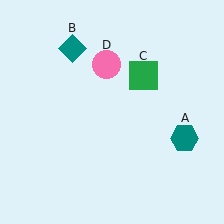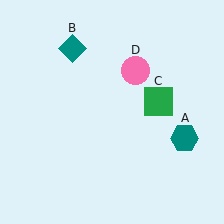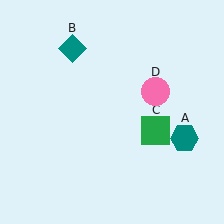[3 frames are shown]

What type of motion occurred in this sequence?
The green square (object C), pink circle (object D) rotated clockwise around the center of the scene.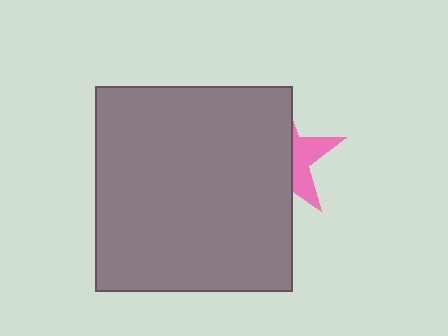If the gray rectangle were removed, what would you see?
You would see the complete pink star.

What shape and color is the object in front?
The object in front is a gray rectangle.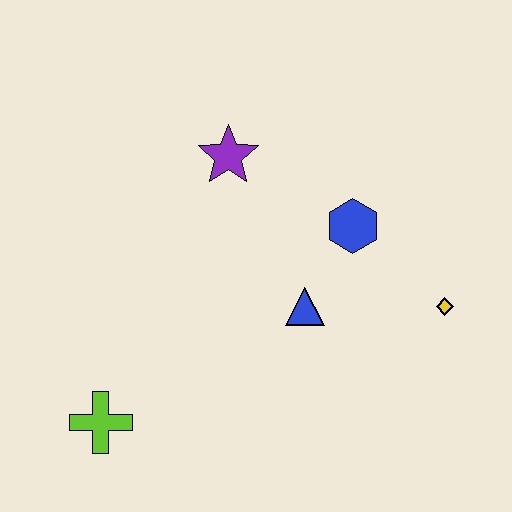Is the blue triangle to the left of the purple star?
No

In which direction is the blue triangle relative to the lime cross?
The blue triangle is to the right of the lime cross.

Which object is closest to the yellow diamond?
The blue hexagon is closest to the yellow diamond.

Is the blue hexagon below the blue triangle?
No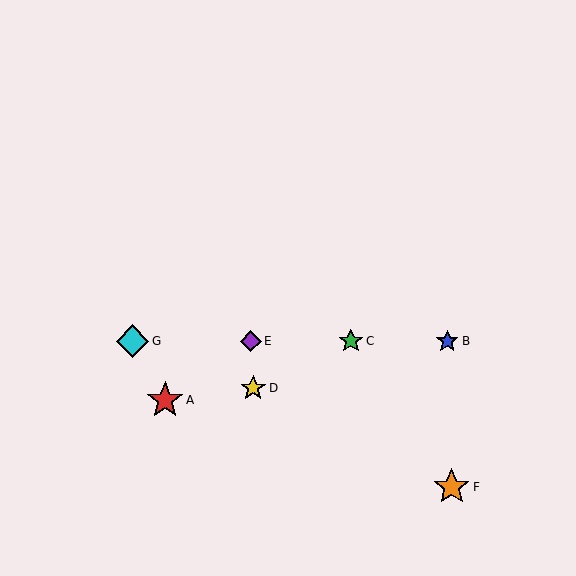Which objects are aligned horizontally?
Objects B, C, E, G are aligned horizontally.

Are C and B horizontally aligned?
Yes, both are at y≈341.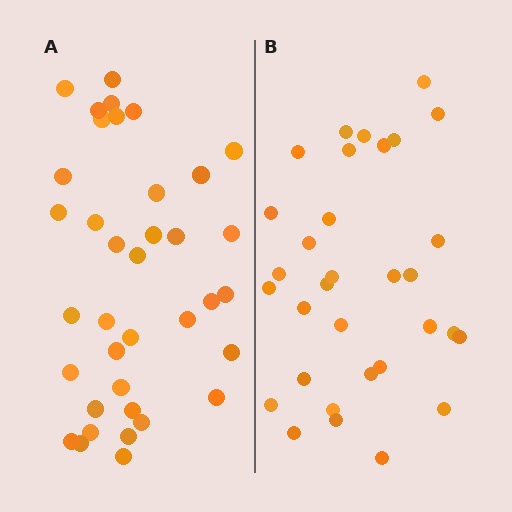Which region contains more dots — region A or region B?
Region A (the left region) has more dots.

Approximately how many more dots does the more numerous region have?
Region A has about 5 more dots than region B.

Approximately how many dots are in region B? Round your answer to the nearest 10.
About 30 dots. (The exact count is 32, which rounds to 30.)